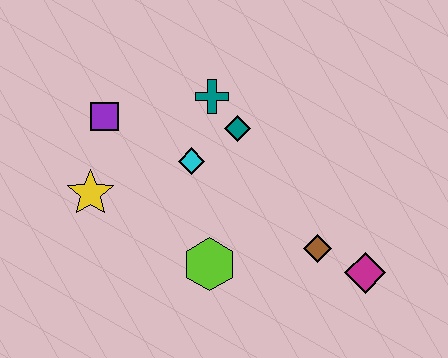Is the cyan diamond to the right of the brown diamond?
No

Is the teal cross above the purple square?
Yes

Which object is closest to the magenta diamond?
The brown diamond is closest to the magenta diamond.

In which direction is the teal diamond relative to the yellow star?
The teal diamond is to the right of the yellow star.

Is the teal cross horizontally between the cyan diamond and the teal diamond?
Yes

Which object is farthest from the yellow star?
The magenta diamond is farthest from the yellow star.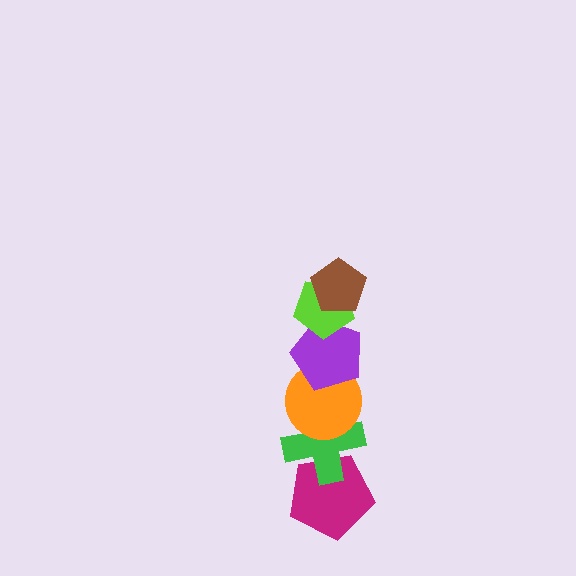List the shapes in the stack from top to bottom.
From top to bottom: the brown pentagon, the lime pentagon, the purple pentagon, the orange circle, the green cross, the magenta pentagon.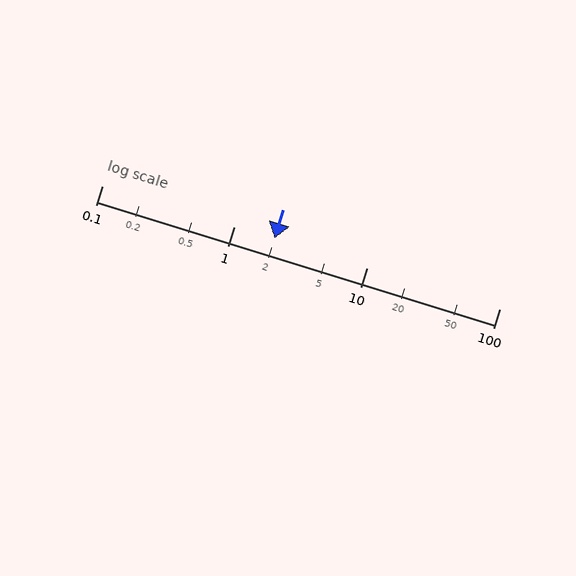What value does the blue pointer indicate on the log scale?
The pointer indicates approximately 2.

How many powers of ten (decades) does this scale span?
The scale spans 3 decades, from 0.1 to 100.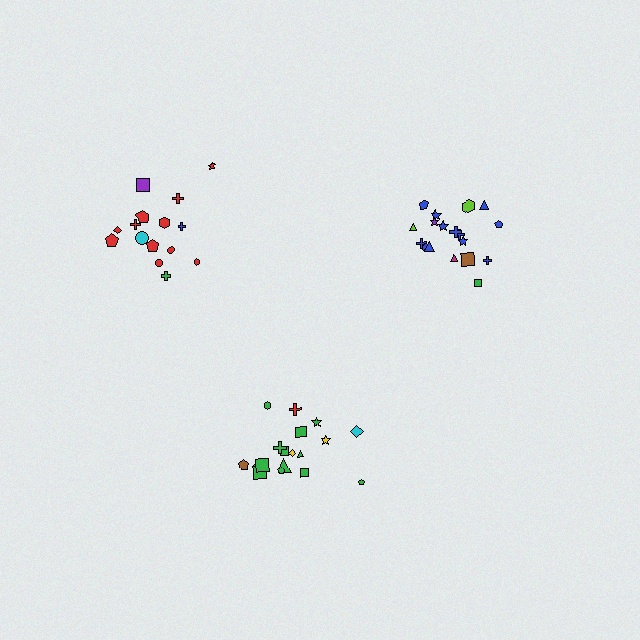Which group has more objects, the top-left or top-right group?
The top-right group.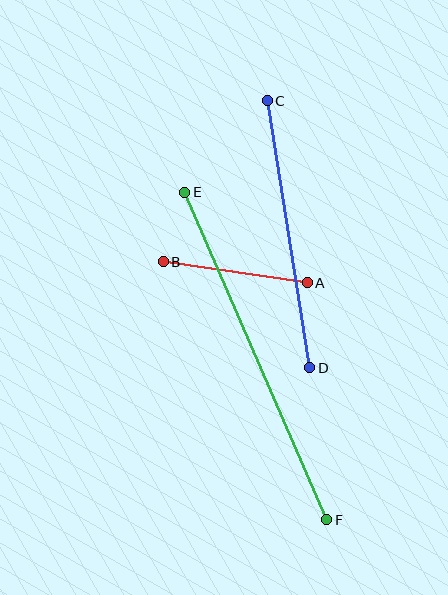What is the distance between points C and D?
The distance is approximately 270 pixels.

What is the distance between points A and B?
The distance is approximately 146 pixels.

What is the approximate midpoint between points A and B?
The midpoint is at approximately (235, 272) pixels.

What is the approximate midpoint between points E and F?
The midpoint is at approximately (256, 356) pixels.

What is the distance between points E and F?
The distance is approximately 357 pixels.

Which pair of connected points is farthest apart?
Points E and F are farthest apart.